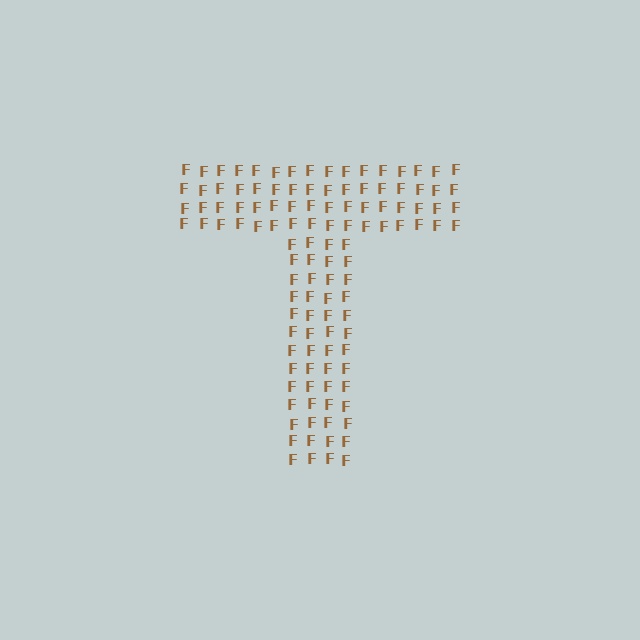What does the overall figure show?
The overall figure shows the letter T.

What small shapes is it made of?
It is made of small letter F's.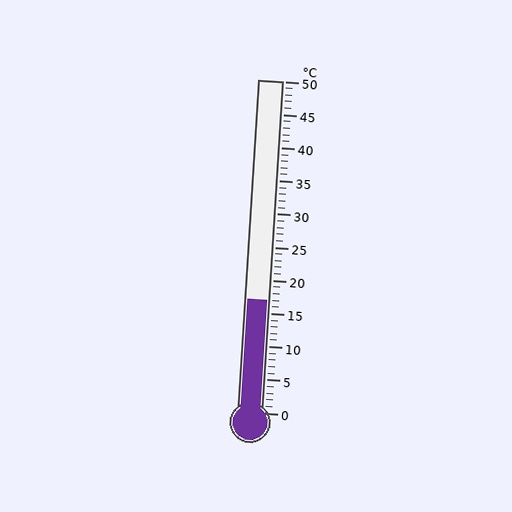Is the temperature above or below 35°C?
The temperature is below 35°C.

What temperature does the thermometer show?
The thermometer shows approximately 17°C.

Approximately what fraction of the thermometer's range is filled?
The thermometer is filled to approximately 35% of its range.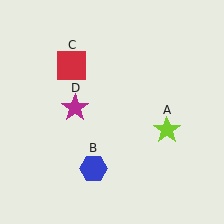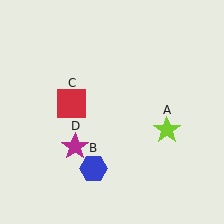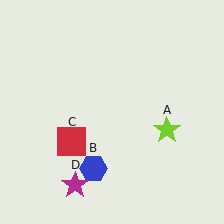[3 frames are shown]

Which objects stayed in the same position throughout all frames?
Lime star (object A) and blue hexagon (object B) remained stationary.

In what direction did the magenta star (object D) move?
The magenta star (object D) moved down.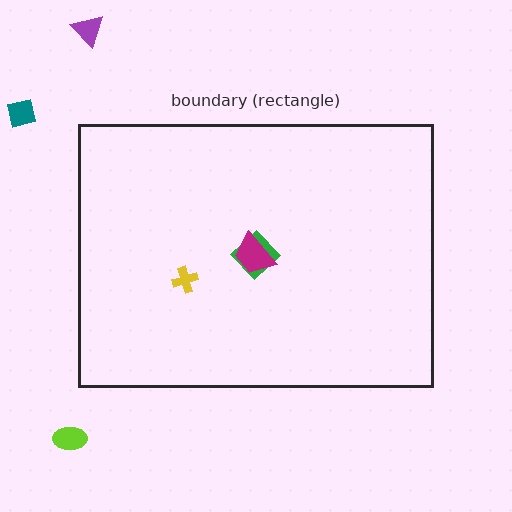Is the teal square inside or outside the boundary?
Outside.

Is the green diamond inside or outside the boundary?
Inside.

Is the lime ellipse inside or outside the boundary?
Outside.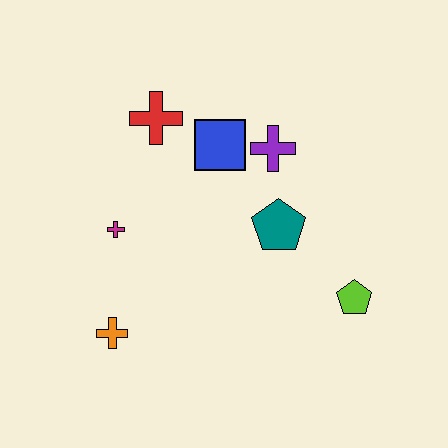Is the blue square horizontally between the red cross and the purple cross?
Yes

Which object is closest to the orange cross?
The magenta cross is closest to the orange cross.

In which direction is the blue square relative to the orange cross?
The blue square is above the orange cross.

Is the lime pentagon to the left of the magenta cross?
No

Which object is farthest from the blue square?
The orange cross is farthest from the blue square.